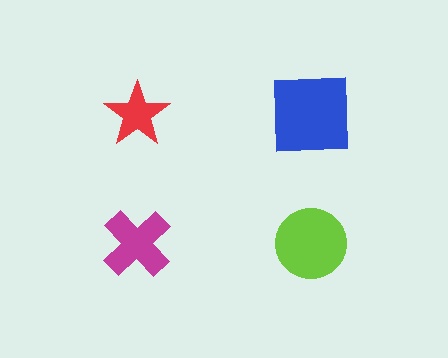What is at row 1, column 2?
A blue square.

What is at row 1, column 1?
A red star.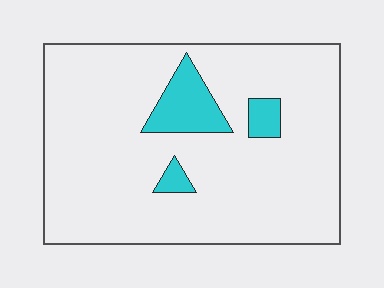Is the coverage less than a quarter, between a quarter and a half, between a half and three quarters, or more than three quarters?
Less than a quarter.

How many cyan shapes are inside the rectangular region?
3.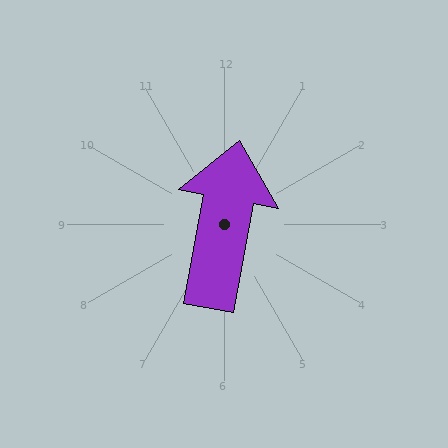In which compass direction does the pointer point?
North.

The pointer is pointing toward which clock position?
Roughly 12 o'clock.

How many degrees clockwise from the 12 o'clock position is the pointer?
Approximately 11 degrees.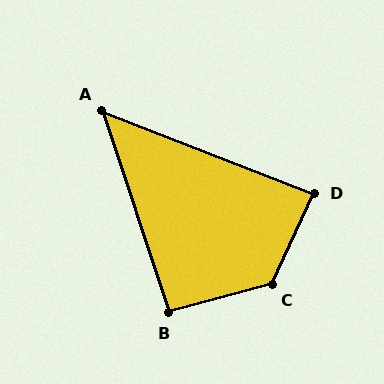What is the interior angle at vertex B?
Approximately 93 degrees (approximately right).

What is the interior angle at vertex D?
Approximately 87 degrees (approximately right).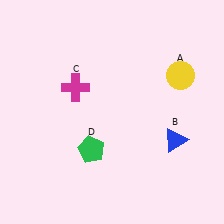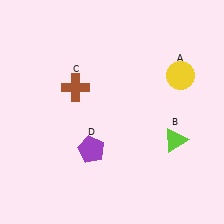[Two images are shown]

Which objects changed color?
B changed from blue to lime. C changed from magenta to brown. D changed from green to purple.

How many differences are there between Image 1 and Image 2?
There are 3 differences between the two images.